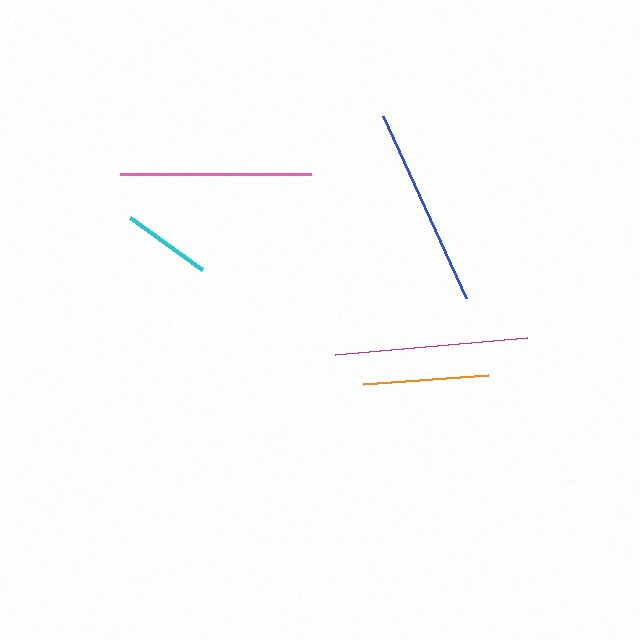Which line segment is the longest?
The blue line is the longest at approximately 199 pixels.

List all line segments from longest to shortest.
From longest to shortest: blue, magenta, pink, orange, cyan.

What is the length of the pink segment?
The pink segment is approximately 191 pixels long.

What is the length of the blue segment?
The blue segment is approximately 199 pixels long.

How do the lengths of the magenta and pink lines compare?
The magenta and pink lines are approximately the same length.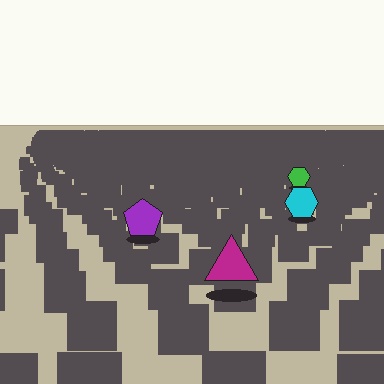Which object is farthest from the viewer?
The green hexagon is farthest from the viewer. It appears smaller and the ground texture around it is denser.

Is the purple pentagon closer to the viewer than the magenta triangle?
No. The magenta triangle is closer — you can tell from the texture gradient: the ground texture is coarser near it.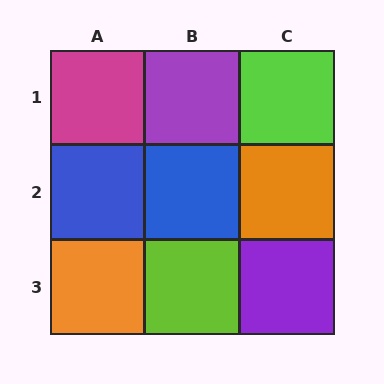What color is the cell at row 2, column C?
Orange.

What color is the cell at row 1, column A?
Magenta.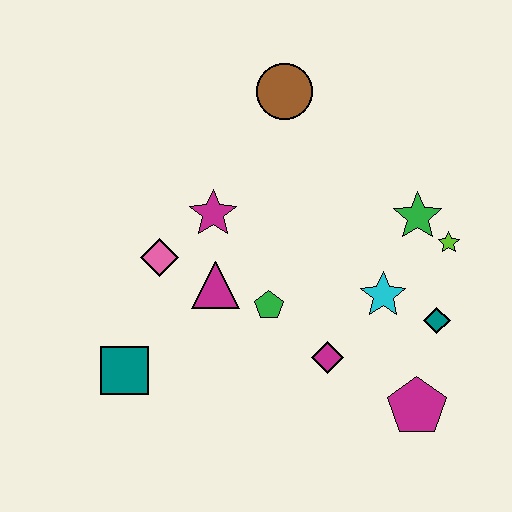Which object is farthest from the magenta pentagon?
The brown circle is farthest from the magenta pentagon.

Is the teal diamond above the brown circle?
No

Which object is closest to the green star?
The lime star is closest to the green star.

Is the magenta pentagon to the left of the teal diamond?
Yes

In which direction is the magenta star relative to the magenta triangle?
The magenta star is above the magenta triangle.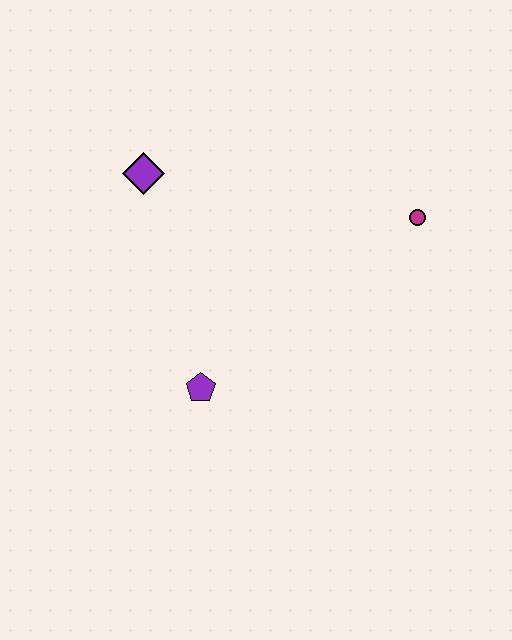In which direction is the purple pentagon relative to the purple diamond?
The purple pentagon is below the purple diamond.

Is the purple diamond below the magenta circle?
No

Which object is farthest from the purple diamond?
The magenta circle is farthest from the purple diamond.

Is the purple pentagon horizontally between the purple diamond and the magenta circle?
Yes